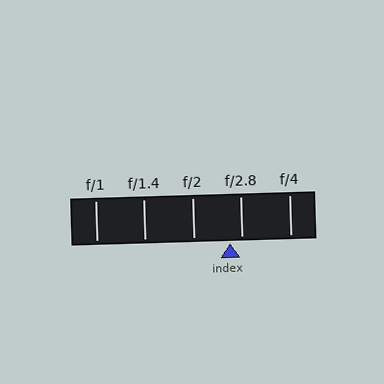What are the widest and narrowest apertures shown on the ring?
The widest aperture shown is f/1 and the narrowest is f/4.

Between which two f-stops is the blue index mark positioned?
The index mark is between f/2 and f/2.8.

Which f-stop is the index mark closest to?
The index mark is closest to f/2.8.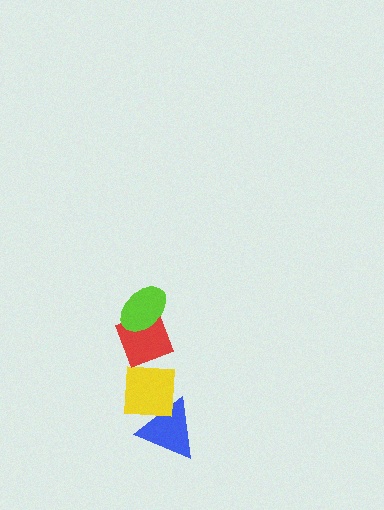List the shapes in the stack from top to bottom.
From top to bottom: the lime ellipse, the red diamond, the yellow square, the blue triangle.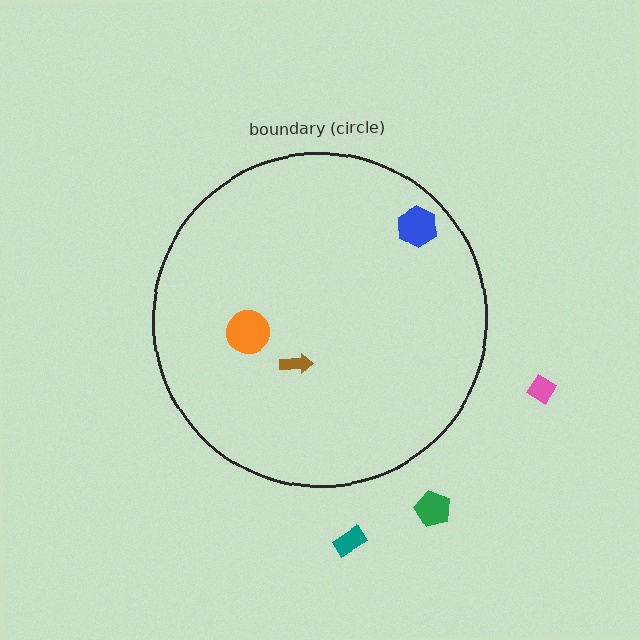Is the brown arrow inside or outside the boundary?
Inside.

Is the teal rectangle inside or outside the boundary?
Outside.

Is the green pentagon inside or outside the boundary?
Outside.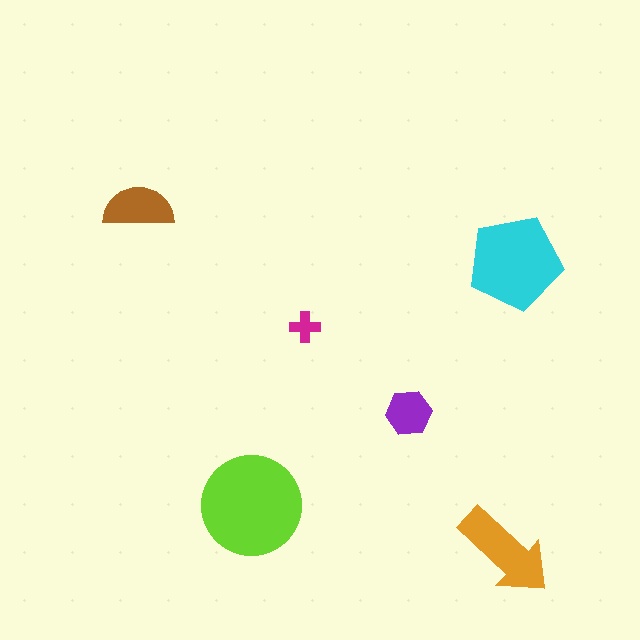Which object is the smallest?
The magenta cross.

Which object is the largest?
The lime circle.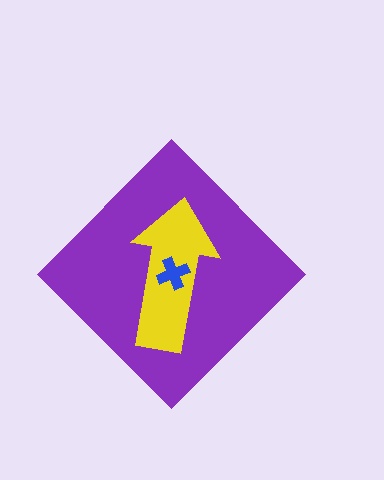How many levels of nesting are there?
3.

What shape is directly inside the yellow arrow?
The blue cross.